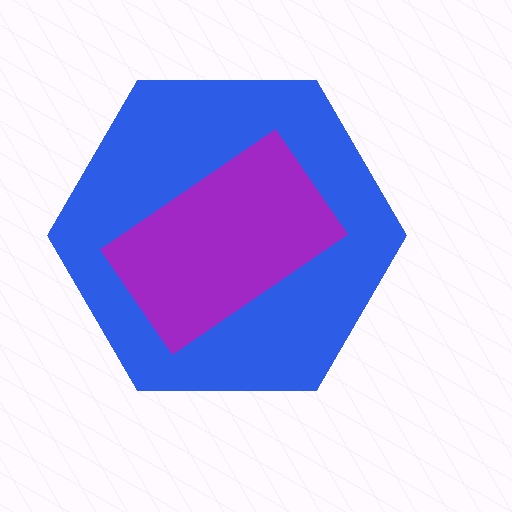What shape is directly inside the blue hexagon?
The purple rectangle.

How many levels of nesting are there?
2.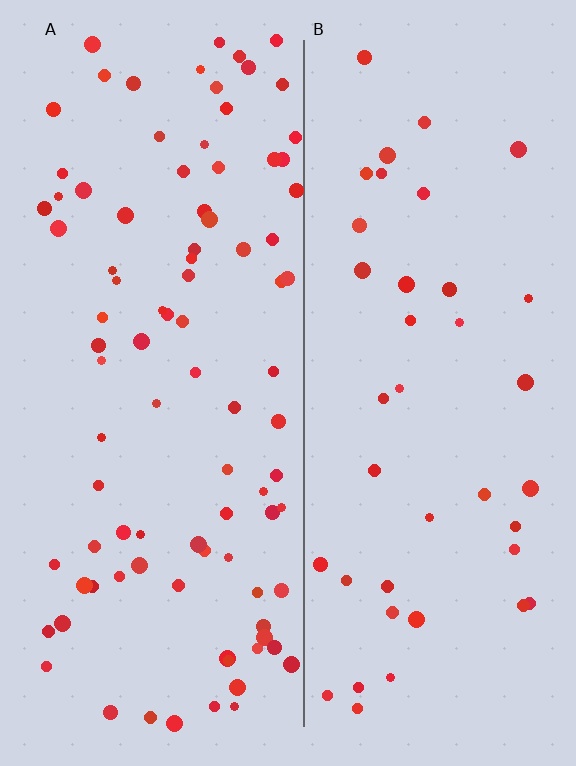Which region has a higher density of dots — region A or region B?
A (the left).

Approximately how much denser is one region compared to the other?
Approximately 2.3× — region A over region B.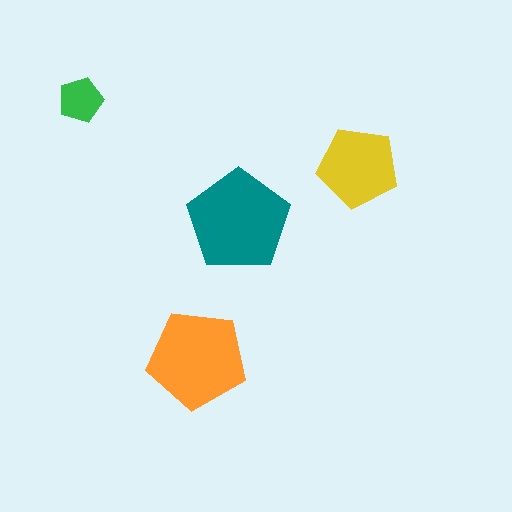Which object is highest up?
The green pentagon is topmost.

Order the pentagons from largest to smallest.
the teal one, the orange one, the yellow one, the green one.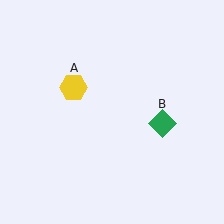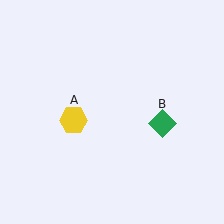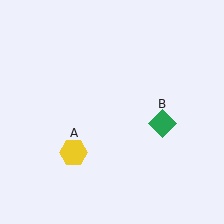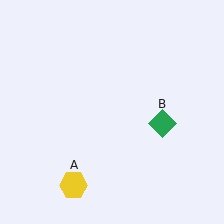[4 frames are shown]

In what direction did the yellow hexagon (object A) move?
The yellow hexagon (object A) moved down.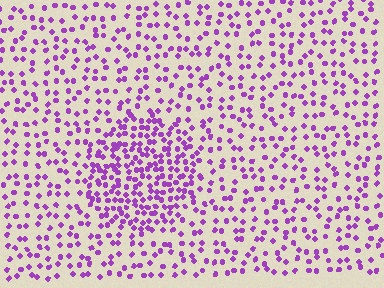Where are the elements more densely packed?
The elements are more densely packed inside the circle boundary.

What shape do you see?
I see a circle.